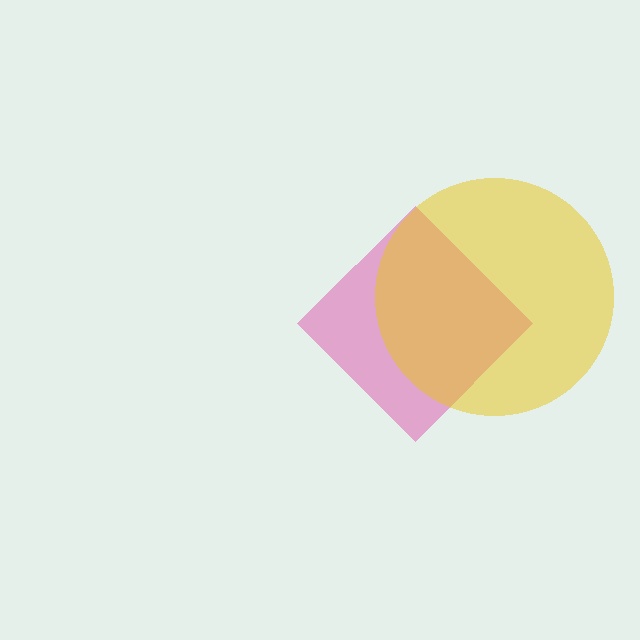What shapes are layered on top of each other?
The layered shapes are: a pink diamond, a yellow circle.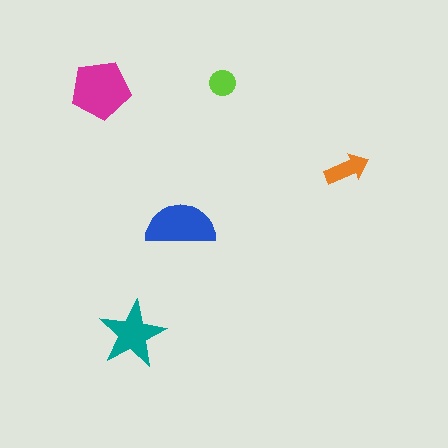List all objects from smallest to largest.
The lime circle, the orange arrow, the teal star, the blue semicircle, the magenta pentagon.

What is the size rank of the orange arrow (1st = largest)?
4th.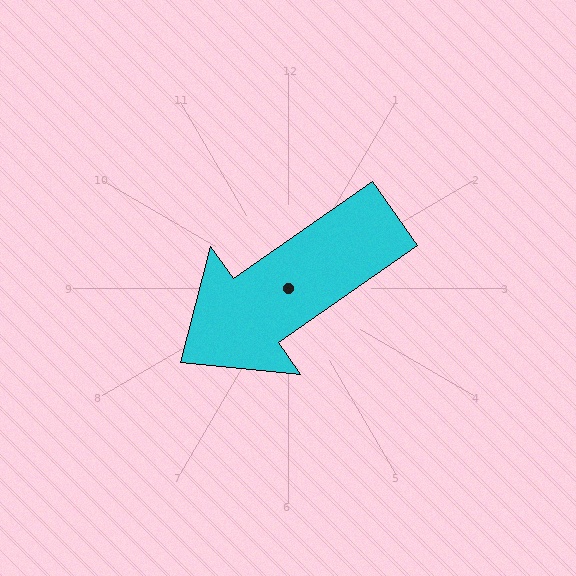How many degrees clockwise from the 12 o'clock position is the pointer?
Approximately 235 degrees.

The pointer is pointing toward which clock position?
Roughly 8 o'clock.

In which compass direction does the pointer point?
Southwest.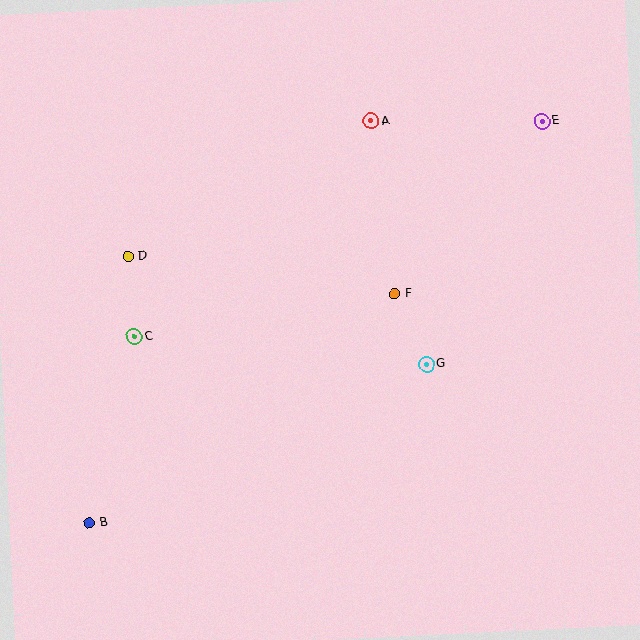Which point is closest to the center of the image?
Point F at (394, 293) is closest to the center.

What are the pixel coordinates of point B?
Point B is at (89, 523).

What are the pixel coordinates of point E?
Point E is at (542, 121).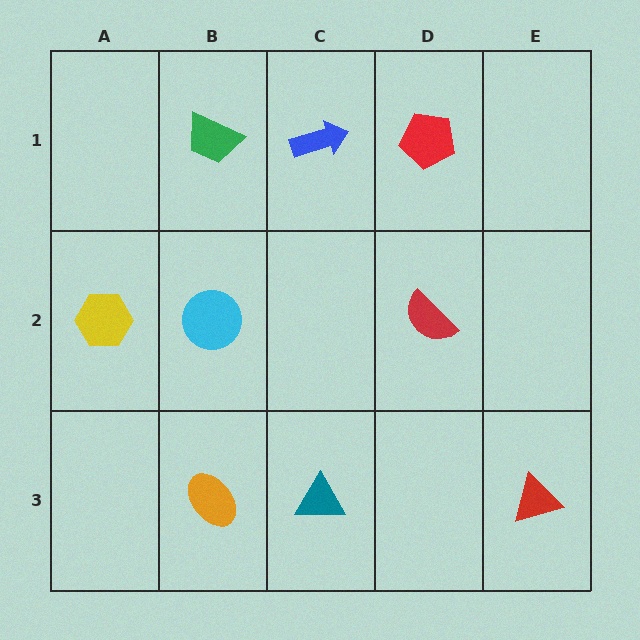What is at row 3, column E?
A red triangle.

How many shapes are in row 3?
3 shapes.